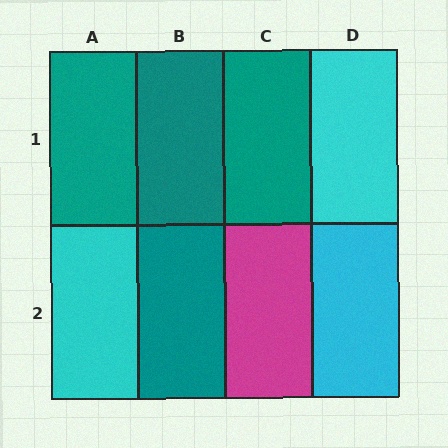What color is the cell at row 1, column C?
Teal.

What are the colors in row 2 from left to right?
Cyan, teal, magenta, cyan.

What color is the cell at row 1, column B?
Teal.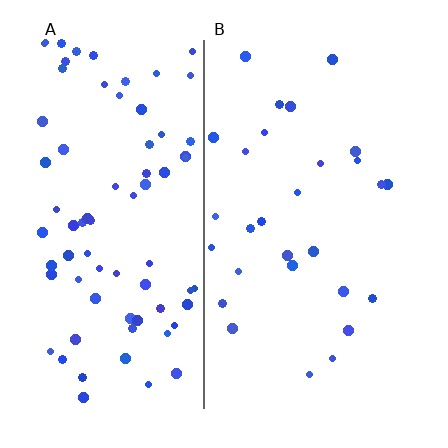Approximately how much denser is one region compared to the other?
Approximately 2.7× — region A over region B.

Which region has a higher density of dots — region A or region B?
A (the left).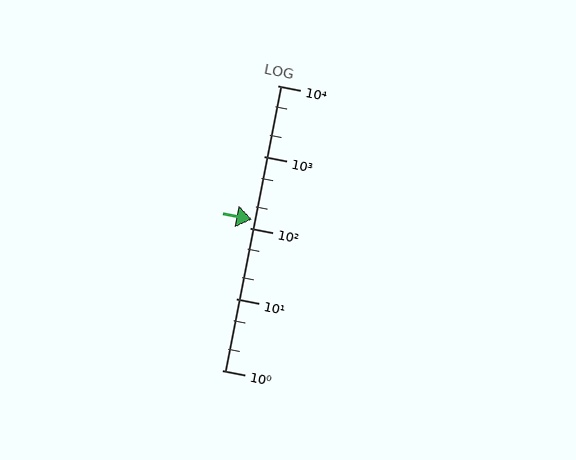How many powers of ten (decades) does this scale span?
The scale spans 4 decades, from 1 to 10000.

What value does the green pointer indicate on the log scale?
The pointer indicates approximately 130.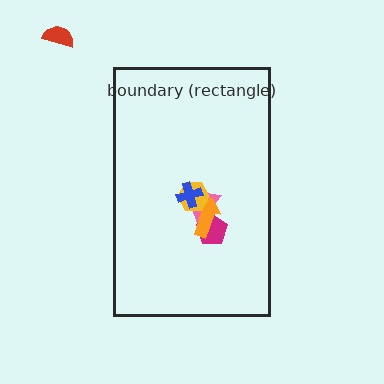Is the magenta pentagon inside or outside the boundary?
Inside.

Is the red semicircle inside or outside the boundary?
Outside.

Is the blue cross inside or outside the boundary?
Inside.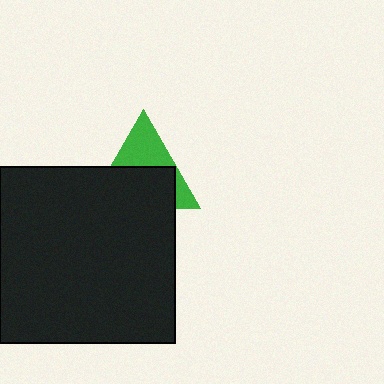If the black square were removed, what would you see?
You would see the complete green triangle.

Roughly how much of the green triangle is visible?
A small part of it is visible (roughly 42%).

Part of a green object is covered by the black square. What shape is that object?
It is a triangle.